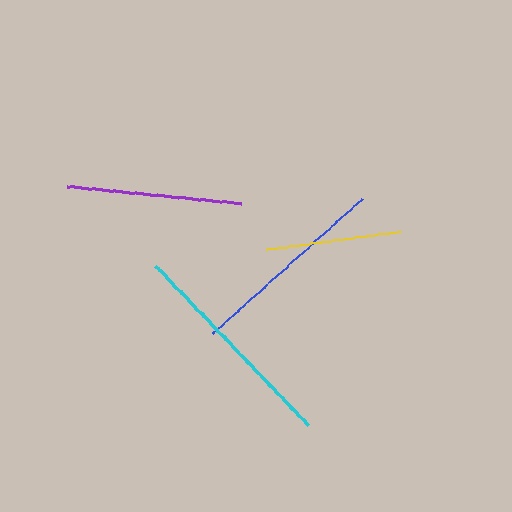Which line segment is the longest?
The cyan line is the longest at approximately 220 pixels.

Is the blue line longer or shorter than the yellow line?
The blue line is longer than the yellow line.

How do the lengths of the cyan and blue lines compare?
The cyan and blue lines are approximately the same length.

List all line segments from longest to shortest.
From longest to shortest: cyan, blue, purple, yellow.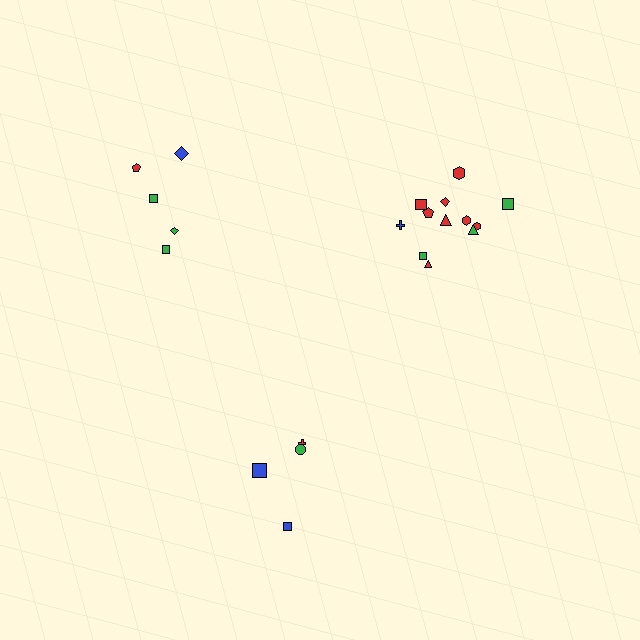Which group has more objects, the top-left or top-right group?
The top-right group.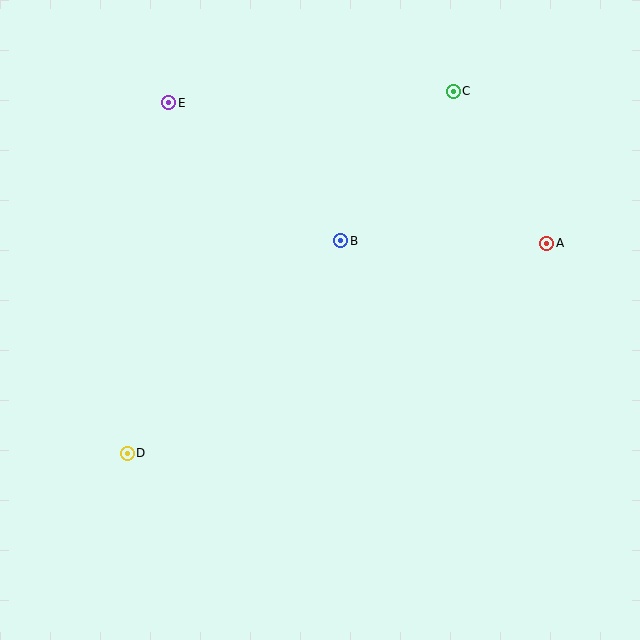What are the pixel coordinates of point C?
Point C is at (453, 91).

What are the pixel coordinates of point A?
Point A is at (547, 243).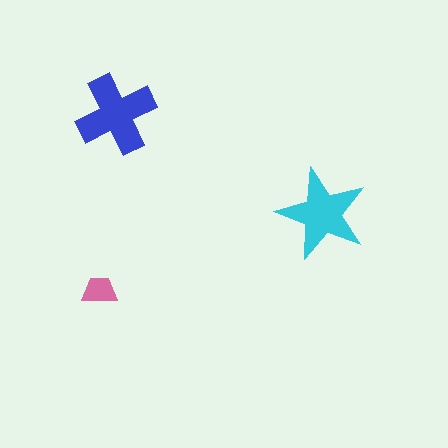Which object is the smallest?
The pink trapezoid.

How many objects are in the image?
There are 3 objects in the image.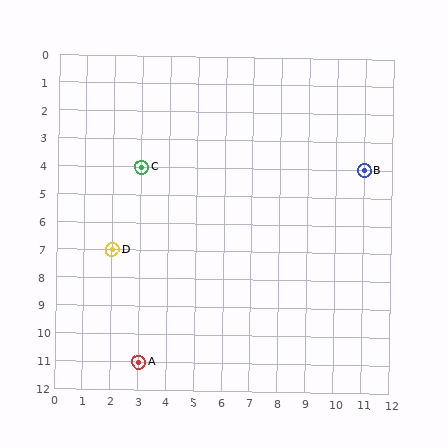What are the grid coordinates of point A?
Point A is at grid coordinates (3, 11).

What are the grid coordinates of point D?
Point D is at grid coordinates (2, 7).